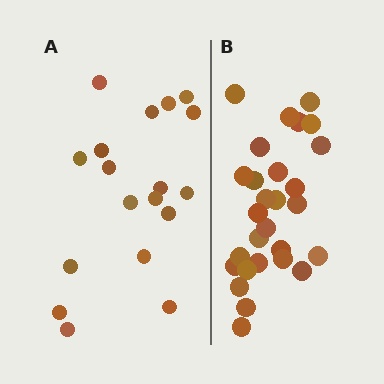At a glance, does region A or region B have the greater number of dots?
Region B (the right region) has more dots.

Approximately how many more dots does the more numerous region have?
Region B has roughly 10 or so more dots than region A.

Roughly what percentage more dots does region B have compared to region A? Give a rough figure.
About 55% more.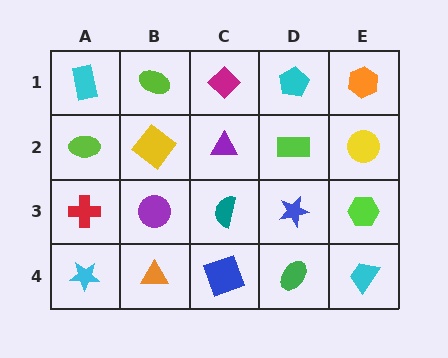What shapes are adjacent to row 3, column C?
A purple triangle (row 2, column C), a blue square (row 4, column C), a purple circle (row 3, column B), a blue star (row 3, column D).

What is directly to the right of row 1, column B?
A magenta diamond.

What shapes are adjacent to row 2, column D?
A cyan pentagon (row 1, column D), a blue star (row 3, column D), a purple triangle (row 2, column C), a yellow circle (row 2, column E).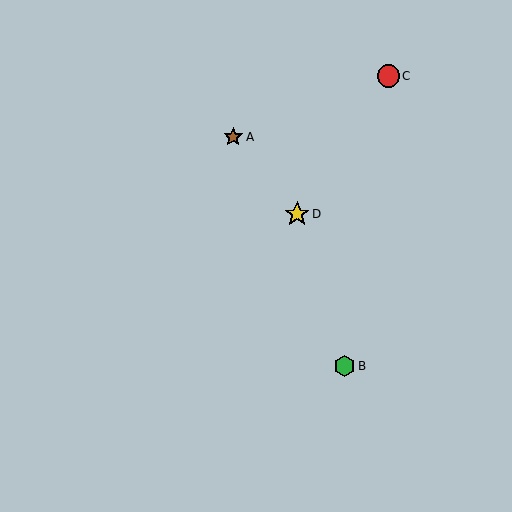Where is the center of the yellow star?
The center of the yellow star is at (297, 214).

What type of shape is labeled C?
Shape C is a red circle.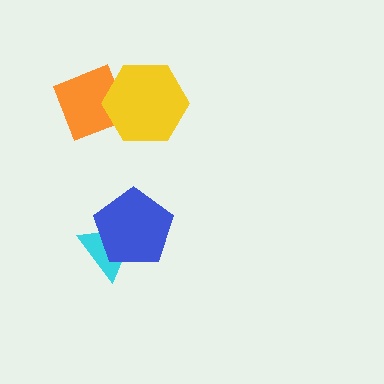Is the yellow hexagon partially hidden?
No, no other shape covers it.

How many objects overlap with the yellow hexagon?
1 object overlaps with the yellow hexagon.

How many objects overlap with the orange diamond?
1 object overlaps with the orange diamond.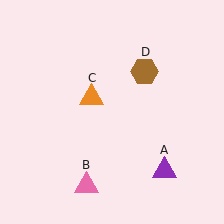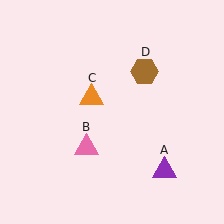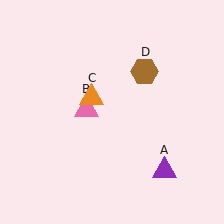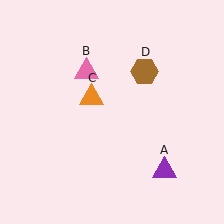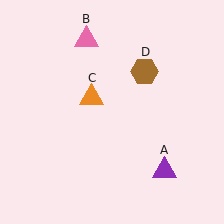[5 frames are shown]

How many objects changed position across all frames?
1 object changed position: pink triangle (object B).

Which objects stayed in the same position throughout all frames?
Purple triangle (object A) and orange triangle (object C) and brown hexagon (object D) remained stationary.